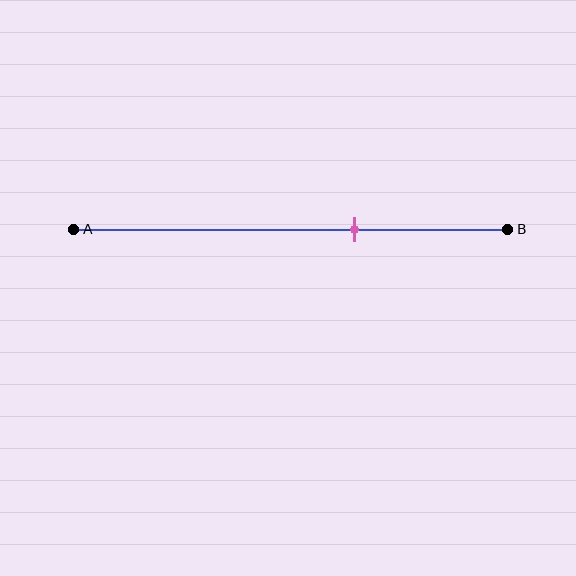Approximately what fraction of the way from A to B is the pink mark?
The pink mark is approximately 65% of the way from A to B.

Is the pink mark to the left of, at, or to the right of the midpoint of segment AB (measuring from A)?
The pink mark is to the right of the midpoint of segment AB.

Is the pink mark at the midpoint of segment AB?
No, the mark is at about 65% from A, not at the 50% midpoint.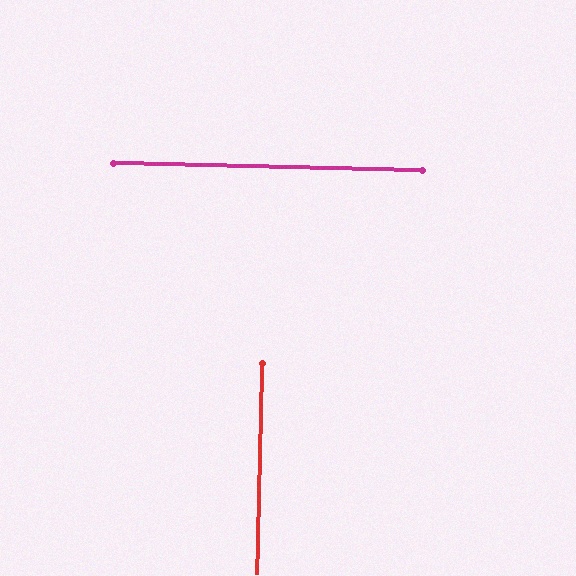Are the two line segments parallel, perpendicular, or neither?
Perpendicular — they meet at approximately 90°.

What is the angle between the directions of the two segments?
Approximately 90 degrees.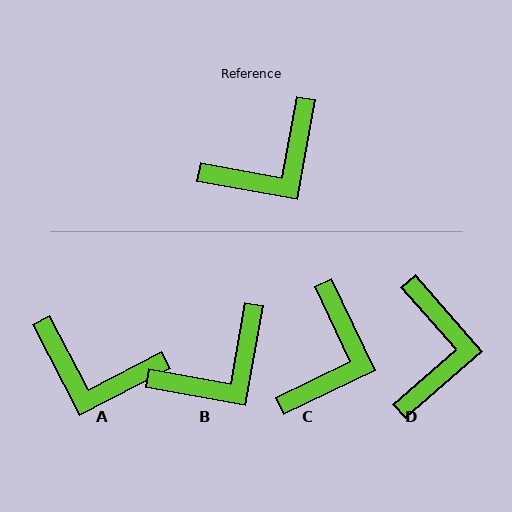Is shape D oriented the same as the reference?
No, it is off by about 51 degrees.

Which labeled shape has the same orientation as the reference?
B.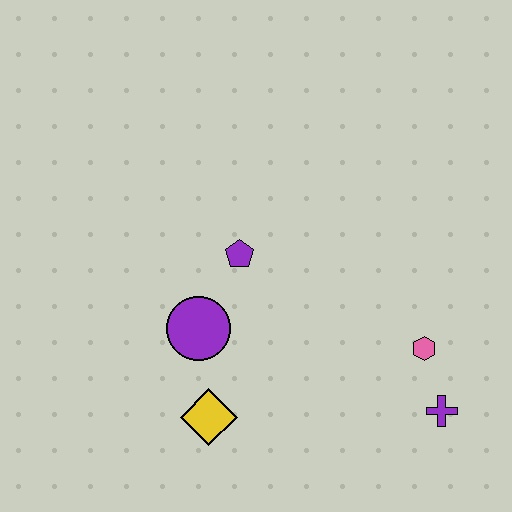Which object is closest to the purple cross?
The pink hexagon is closest to the purple cross.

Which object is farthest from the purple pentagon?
The purple cross is farthest from the purple pentagon.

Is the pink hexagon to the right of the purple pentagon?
Yes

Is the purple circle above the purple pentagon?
No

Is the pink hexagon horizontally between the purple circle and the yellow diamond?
No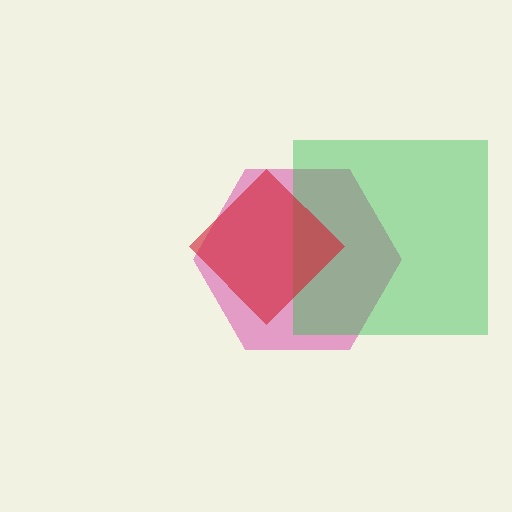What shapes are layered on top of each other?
The layered shapes are: a magenta hexagon, a green square, a red diamond.